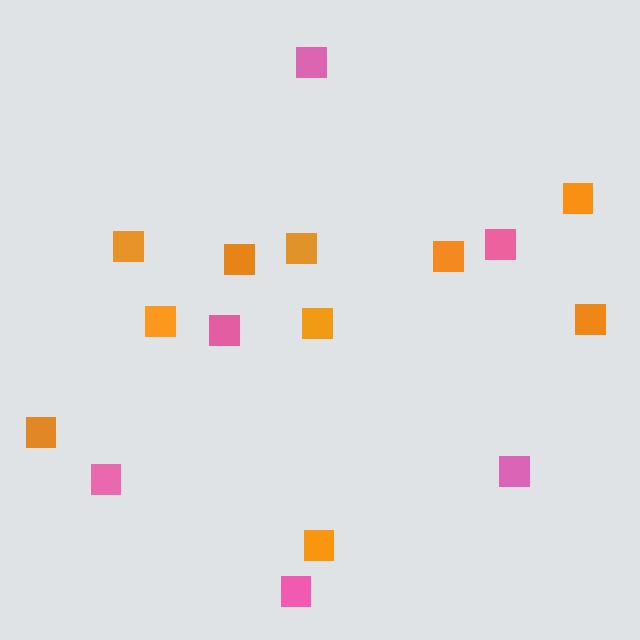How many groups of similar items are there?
There are 2 groups: one group of orange squares (10) and one group of pink squares (6).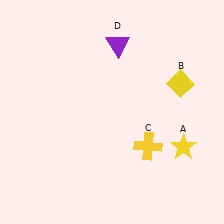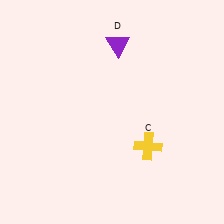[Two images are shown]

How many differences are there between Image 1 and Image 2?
There are 2 differences between the two images.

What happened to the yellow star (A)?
The yellow star (A) was removed in Image 2. It was in the bottom-right area of Image 1.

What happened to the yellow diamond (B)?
The yellow diamond (B) was removed in Image 2. It was in the top-right area of Image 1.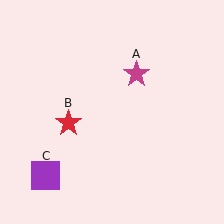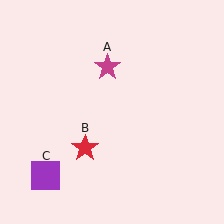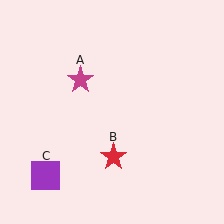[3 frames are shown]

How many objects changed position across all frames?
2 objects changed position: magenta star (object A), red star (object B).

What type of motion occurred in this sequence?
The magenta star (object A), red star (object B) rotated counterclockwise around the center of the scene.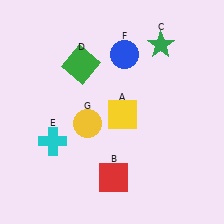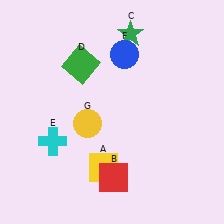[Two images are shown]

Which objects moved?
The objects that moved are: the yellow square (A), the green star (C).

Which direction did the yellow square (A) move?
The yellow square (A) moved down.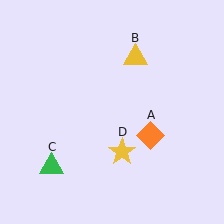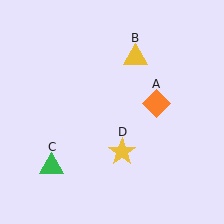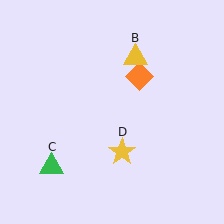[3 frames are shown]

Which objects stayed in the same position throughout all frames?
Yellow triangle (object B) and green triangle (object C) and yellow star (object D) remained stationary.